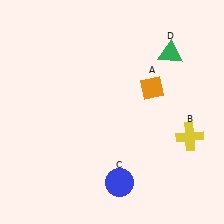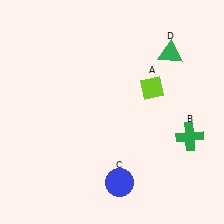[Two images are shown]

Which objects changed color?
A changed from orange to lime. B changed from yellow to green.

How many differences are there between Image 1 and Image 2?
There are 2 differences between the two images.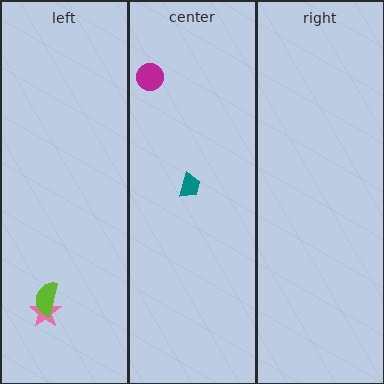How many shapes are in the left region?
2.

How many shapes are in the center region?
2.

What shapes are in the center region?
The teal trapezoid, the magenta circle.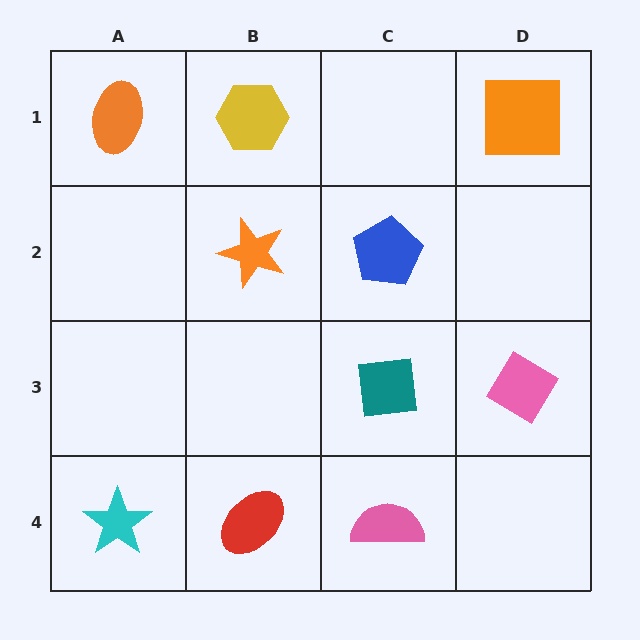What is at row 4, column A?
A cyan star.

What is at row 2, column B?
An orange star.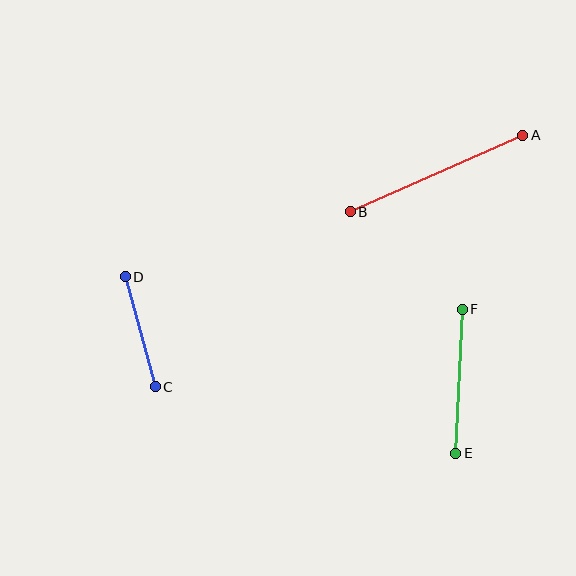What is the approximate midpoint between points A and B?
The midpoint is at approximately (436, 173) pixels.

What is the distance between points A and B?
The distance is approximately 189 pixels.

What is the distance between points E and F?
The distance is approximately 144 pixels.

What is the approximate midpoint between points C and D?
The midpoint is at approximately (140, 332) pixels.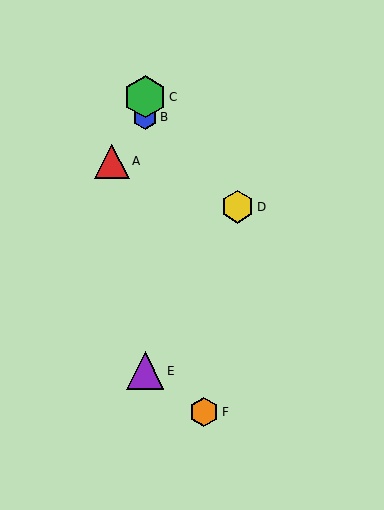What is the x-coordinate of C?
Object C is at x≈145.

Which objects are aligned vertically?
Objects B, C, E are aligned vertically.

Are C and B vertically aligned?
Yes, both are at x≈145.